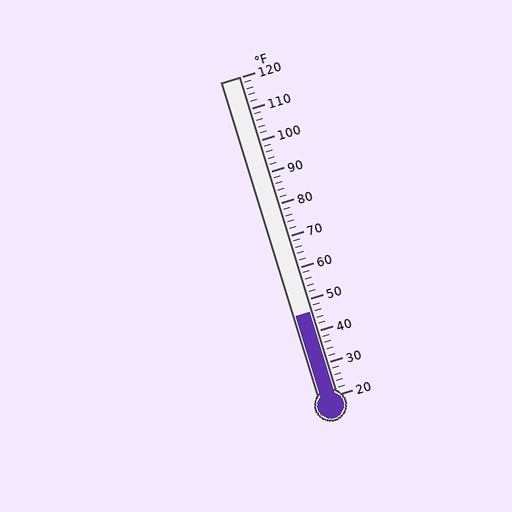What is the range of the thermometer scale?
The thermometer scale ranges from 20°F to 120°F.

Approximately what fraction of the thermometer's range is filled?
The thermometer is filled to approximately 25% of its range.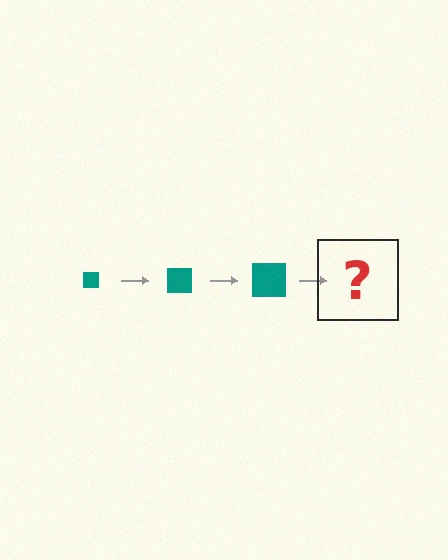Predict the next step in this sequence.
The next step is a teal square, larger than the previous one.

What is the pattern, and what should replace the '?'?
The pattern is that the square gets progressively larger each step. The '?' should be a teal square, larger than the previous one.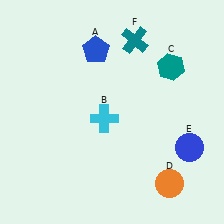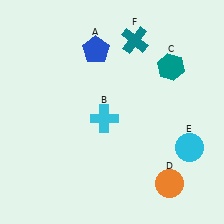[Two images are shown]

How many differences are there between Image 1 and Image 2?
There is 1 difference between the two images.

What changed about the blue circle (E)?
In Image 1, E is blue. In Image 2, it changed to cyan.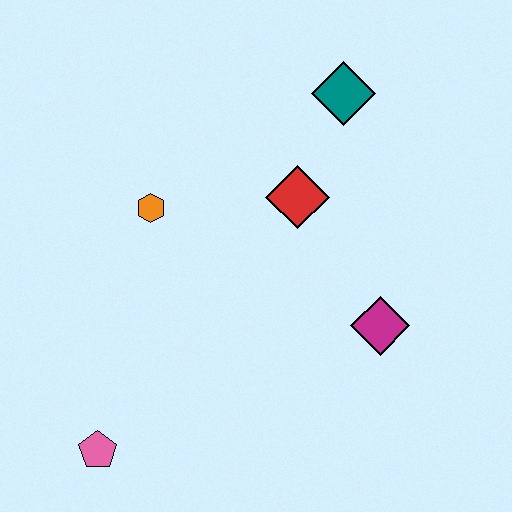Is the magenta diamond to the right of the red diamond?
Yes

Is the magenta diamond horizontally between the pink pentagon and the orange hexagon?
No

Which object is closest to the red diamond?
The teal diamond is closest to the red diamond.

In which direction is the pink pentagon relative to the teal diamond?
The pink pentagon is below the teal diamond.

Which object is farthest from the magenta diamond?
The pink pentagon is farthest from the magenta diamond.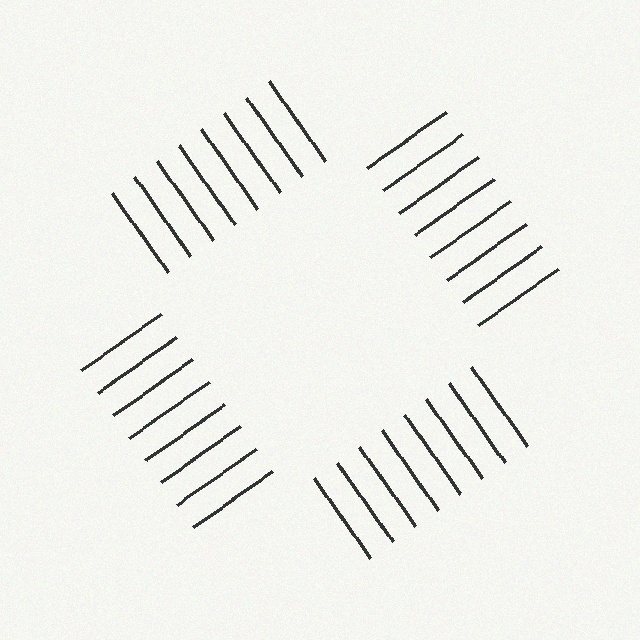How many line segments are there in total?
32 — 8 along each of the 4 edges.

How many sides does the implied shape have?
4 sides — the line-ends trace a square.